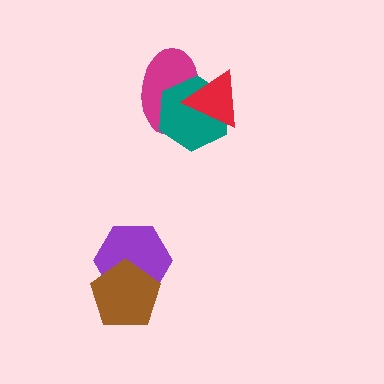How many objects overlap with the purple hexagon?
1 object overlaps with the purple hexagon.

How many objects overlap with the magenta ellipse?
2 objects overlap with the magenta ellipse.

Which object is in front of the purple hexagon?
The brown pentagon is in front of the purple hexagon.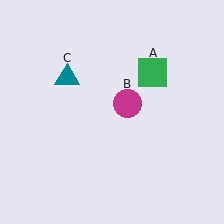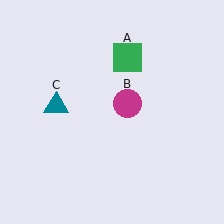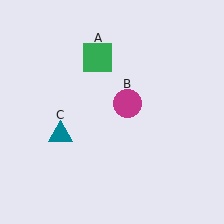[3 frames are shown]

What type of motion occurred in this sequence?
The green square (object A), teal triangle (object C) rotated counterclockwise around the center of the scene.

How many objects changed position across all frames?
2 objects changed position: green square (object A), teal triangle (object C).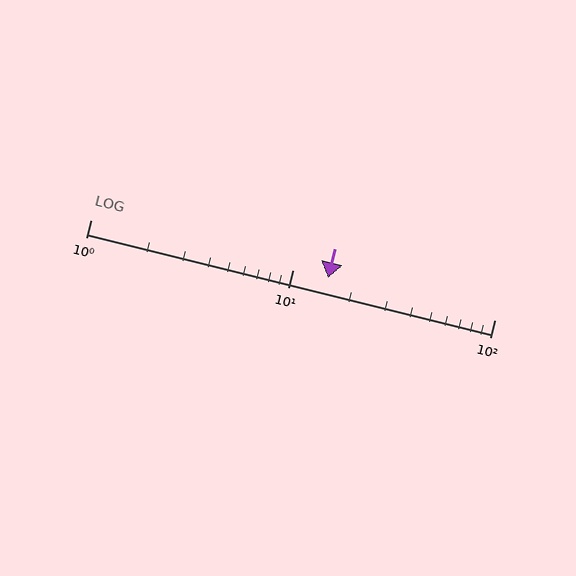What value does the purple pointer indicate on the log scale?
The pointer indicates approximately 15.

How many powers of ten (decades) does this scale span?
The scale spans 2 decades, from 1 to 100.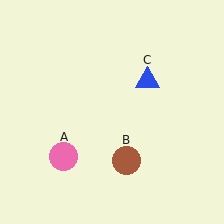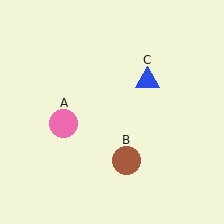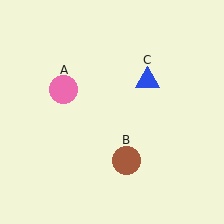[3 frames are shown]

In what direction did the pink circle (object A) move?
The pink circle (object A) moved up.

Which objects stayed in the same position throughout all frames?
Brown circle (object B) and blue triangle (object C) remained stationary.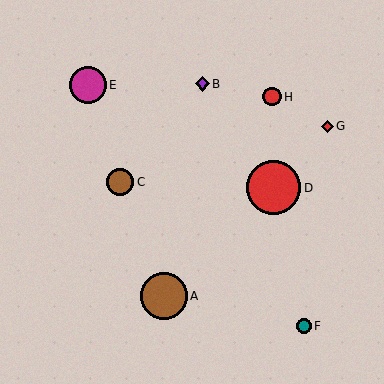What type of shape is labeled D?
Shape D is a red circle.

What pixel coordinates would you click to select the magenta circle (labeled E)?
Click at (88, 85) to select the magenta circle E.